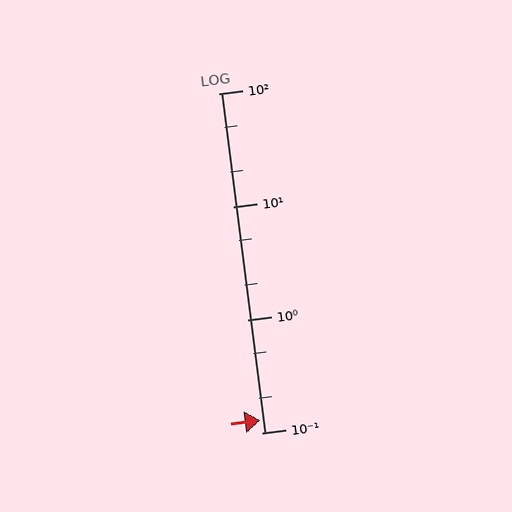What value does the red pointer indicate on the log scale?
The pointer indicates approximately 0.13.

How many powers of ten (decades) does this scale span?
The scale spans 3 decades, from 0.1 to 100.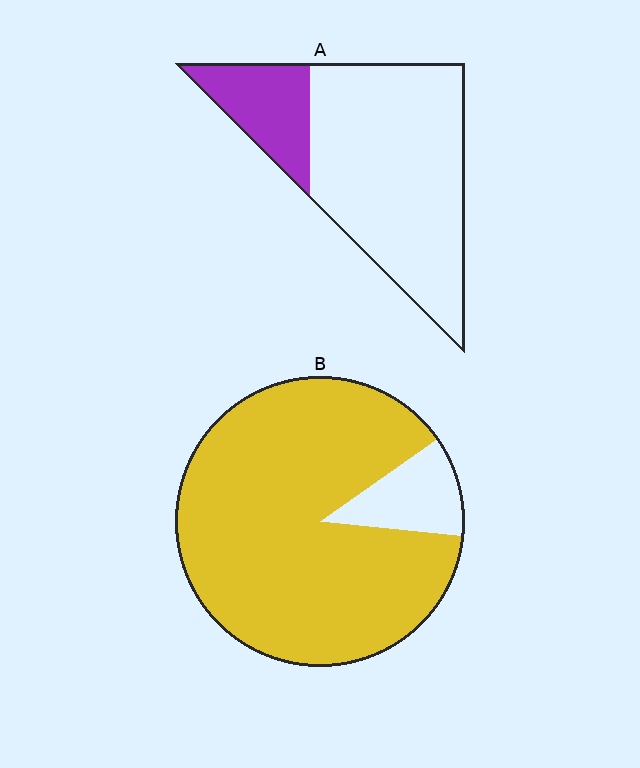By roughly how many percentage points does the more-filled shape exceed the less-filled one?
By roughly 65 percentage points (B over A).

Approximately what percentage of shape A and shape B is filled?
A is approximately 20% and B is approximately 90%.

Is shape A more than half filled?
No.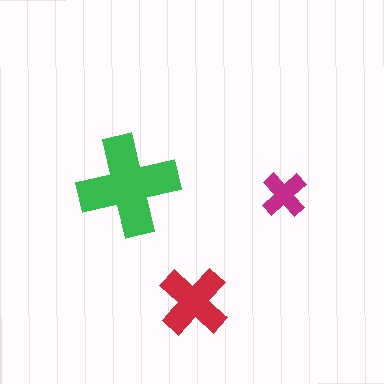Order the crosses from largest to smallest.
the green one, the red one, the magenta one.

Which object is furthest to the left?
The green cross is leftmost.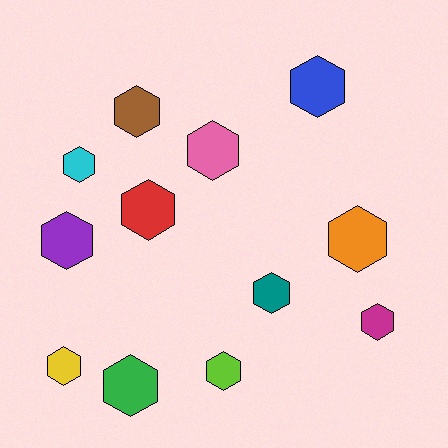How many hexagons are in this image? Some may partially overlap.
There are 12 hexagons.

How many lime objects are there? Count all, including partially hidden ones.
There is 1 lime object.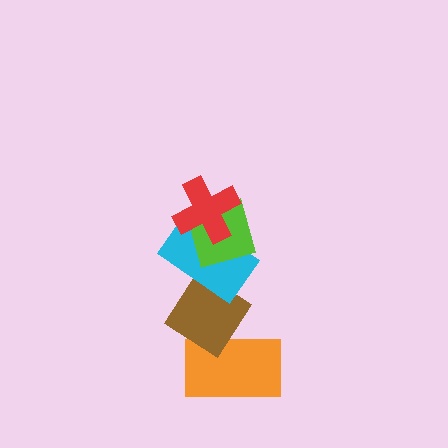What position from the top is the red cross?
The red cross is 1st from the top.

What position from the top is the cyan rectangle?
The cyan rectangle is 3rd from the top.